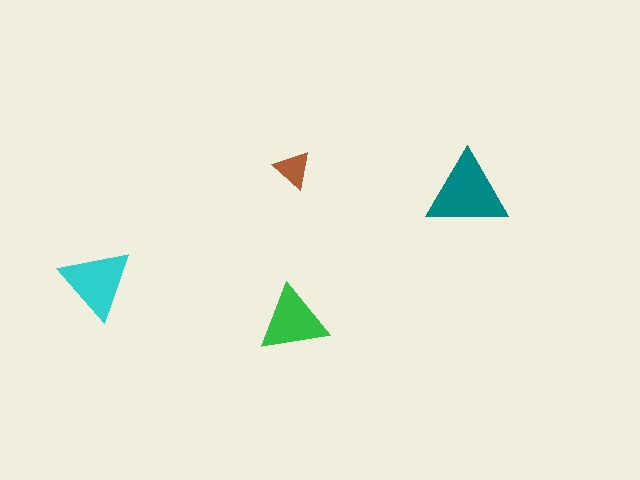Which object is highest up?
The brown triangle is topmost.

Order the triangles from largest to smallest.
the teal one, the cyan one, the green one, the brown one.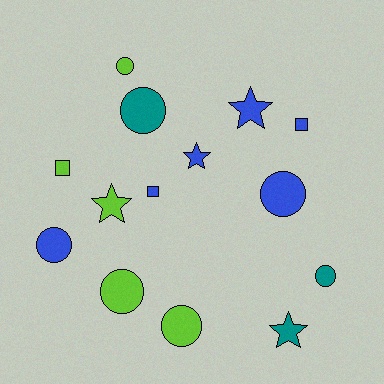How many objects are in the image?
There are 14 objects.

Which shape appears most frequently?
Circle, with 7 objects.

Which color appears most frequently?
Blue, with 6 objects.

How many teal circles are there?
There are 2 teal circles.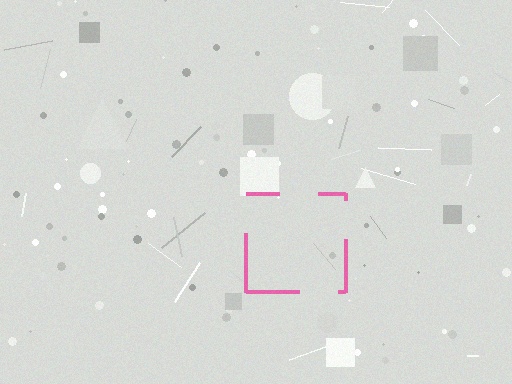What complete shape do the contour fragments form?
The contour fragments form a square.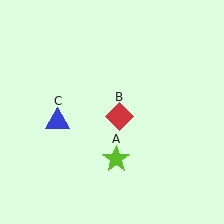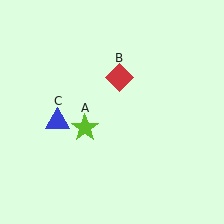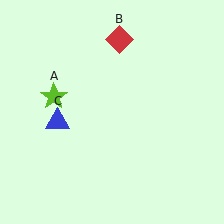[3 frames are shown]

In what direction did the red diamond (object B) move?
The red diamond (object B) moved up.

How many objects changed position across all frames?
2 objects changed position: lime star (object A), red diamond (object B).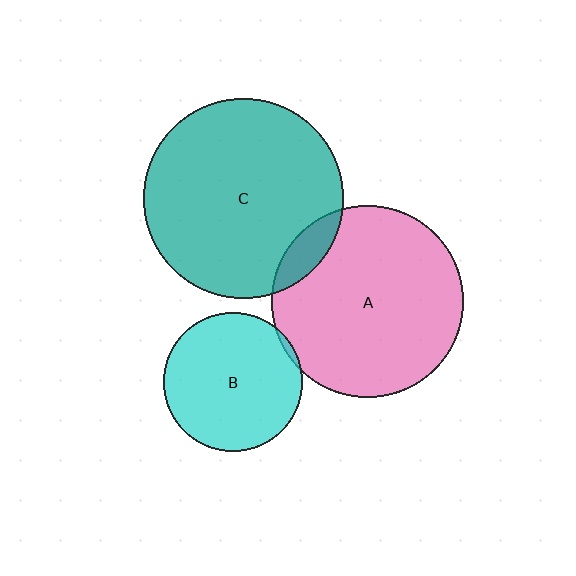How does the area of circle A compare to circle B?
Approximately 1.9 times.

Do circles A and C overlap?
Yes.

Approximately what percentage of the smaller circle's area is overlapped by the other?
Approximately 10%.